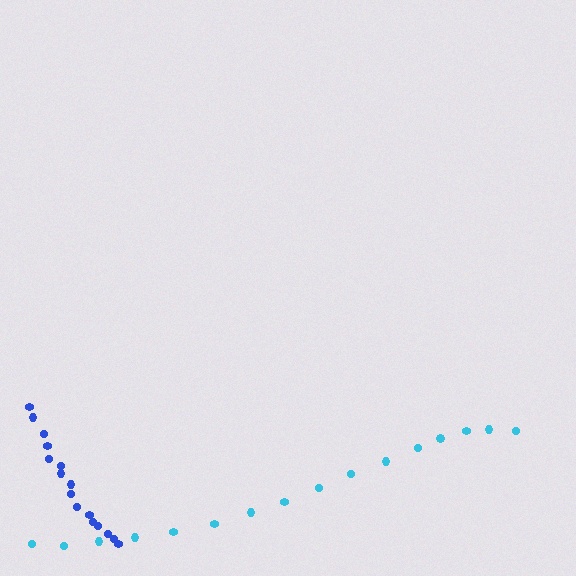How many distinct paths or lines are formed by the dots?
There are 2 distinct paths.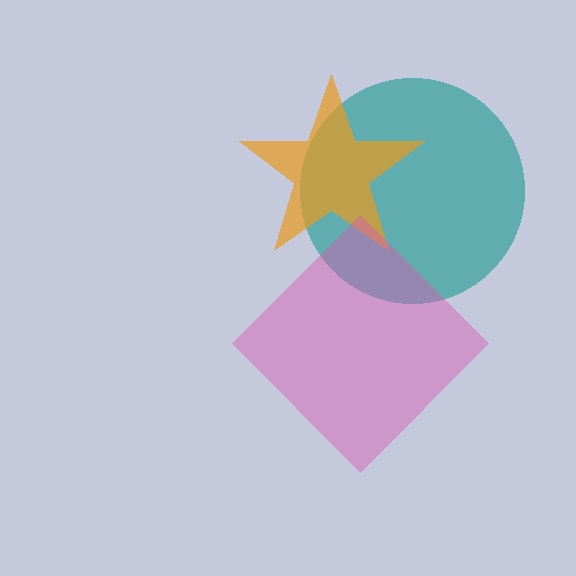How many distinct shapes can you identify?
There are 3 distinct shapes: a teal circle, an orange star, a pink diamond.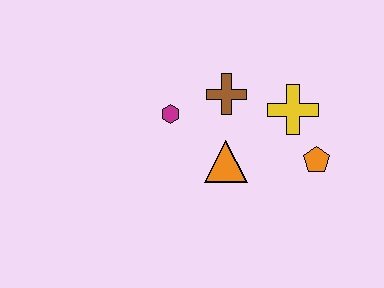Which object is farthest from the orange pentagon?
The magenta hexagon is farthest from the orange pentagon.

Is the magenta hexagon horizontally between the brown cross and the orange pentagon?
No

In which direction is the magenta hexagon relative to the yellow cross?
The magenta hexagon is to the left of the yellow cross.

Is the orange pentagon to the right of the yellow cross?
Yes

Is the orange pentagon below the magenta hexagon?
Yes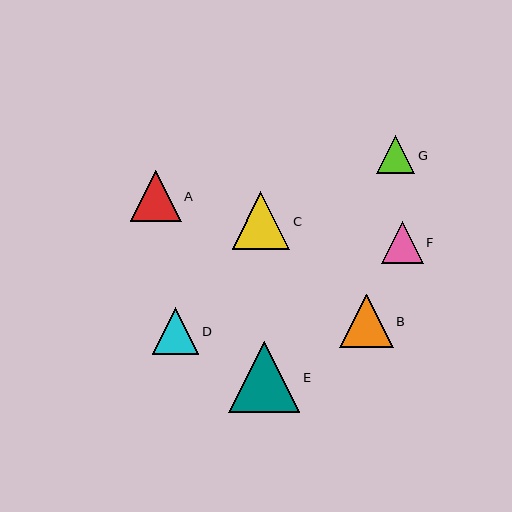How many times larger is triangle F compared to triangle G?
Triangle F is approximately 1.1 times the size of triangle G.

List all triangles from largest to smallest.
From largest to smallest: E, C, B, A, D, F, G.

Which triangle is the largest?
Triangle E is the largest with a size of approximately 71 pixels.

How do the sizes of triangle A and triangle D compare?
Triangle A and triangle D are approximately the same size.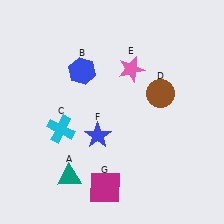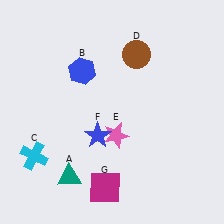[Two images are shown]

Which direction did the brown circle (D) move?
The brown circle (D) moved up.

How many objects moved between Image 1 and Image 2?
3 objects moved between the two images.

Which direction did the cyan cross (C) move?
The cyan cross (C) moved left.